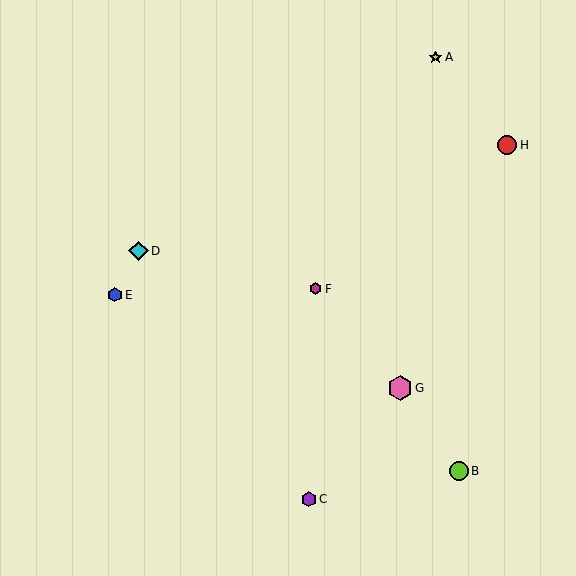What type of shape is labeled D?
Shape D is a cyan diamond.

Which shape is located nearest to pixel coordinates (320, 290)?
The magenta hexagon (labeled F) at (316, 289) is nearest to that location.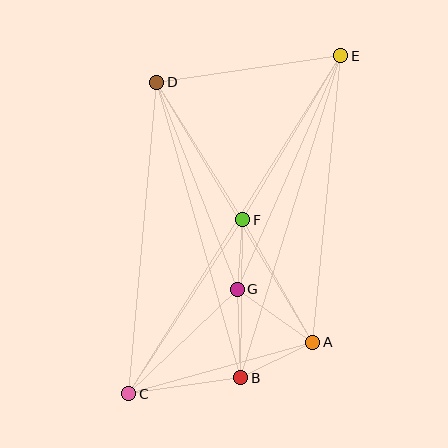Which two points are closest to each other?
Points F and G are closest to each other.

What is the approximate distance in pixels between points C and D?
The distance between C and D is approximately 313 pixels.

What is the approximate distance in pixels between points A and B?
The distance between A and B is approximately 80 pixels.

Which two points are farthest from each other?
Points C and E are farthest from each other.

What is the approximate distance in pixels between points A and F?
The distance between A and F is approximately 141 pixels.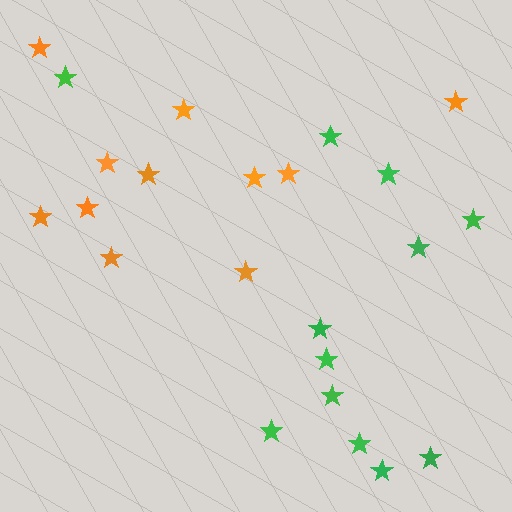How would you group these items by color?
There are 2 groups: one group of orange stars (11) and one group of green stars (12).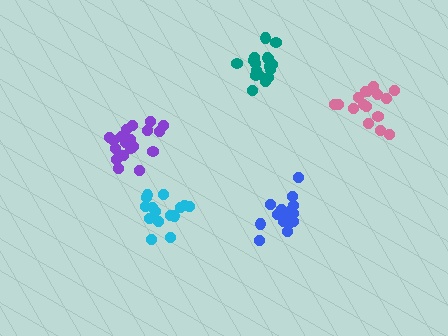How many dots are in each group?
Group 1: 16 dots, Group 2: 15 dots, Group 3: 19 dots, Group 4: 16 dots, Group 5: 18 dots (84 total).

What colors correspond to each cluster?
The clusters are colored: blue, cyan, purple, pink, teal.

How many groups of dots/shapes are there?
There are 5 groups.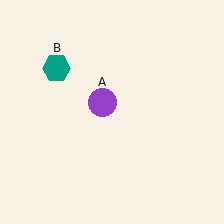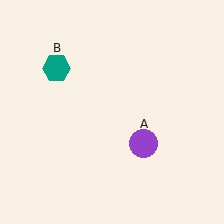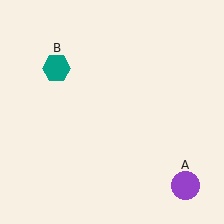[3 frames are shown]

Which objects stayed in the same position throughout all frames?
Teal hexagon (object B) remained stationary.